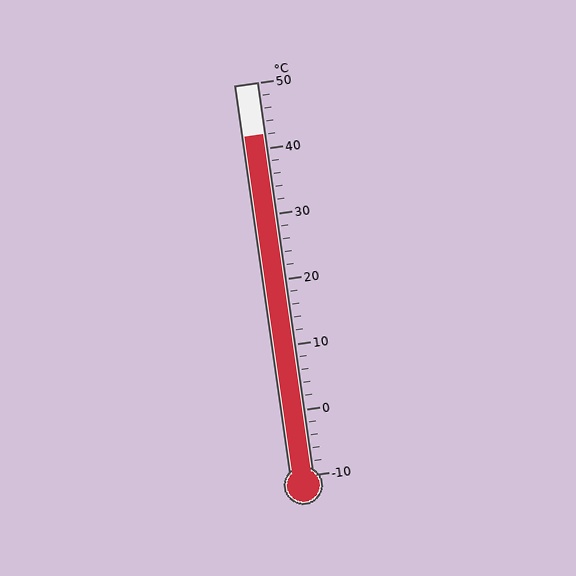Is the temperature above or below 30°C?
The temperature is above 30°C.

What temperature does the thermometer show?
The thermometer shows approximately 42°C.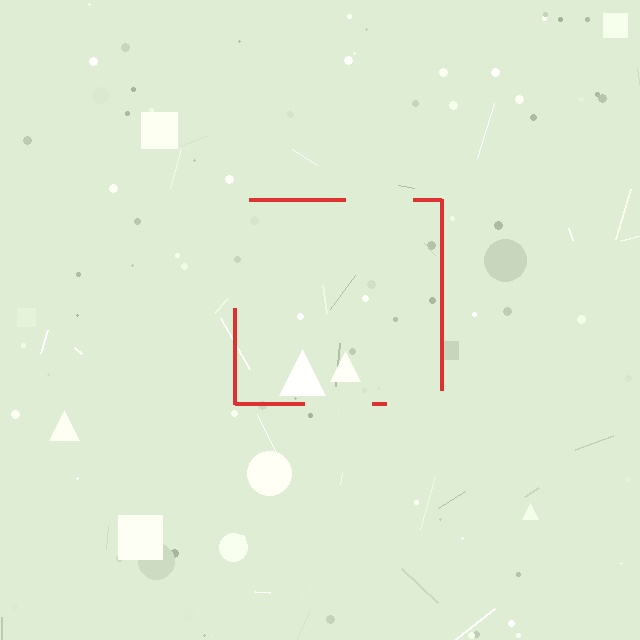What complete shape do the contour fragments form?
The contour fragments form a square.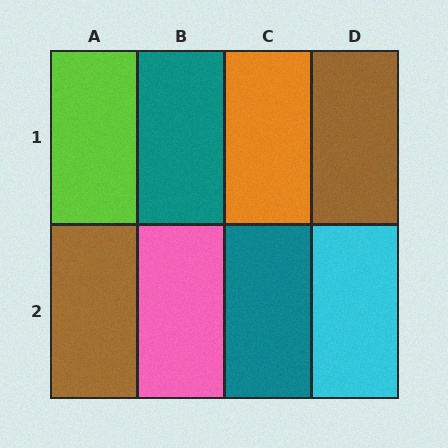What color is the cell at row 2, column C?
Teal.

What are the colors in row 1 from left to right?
Lime, teal, orange, brown.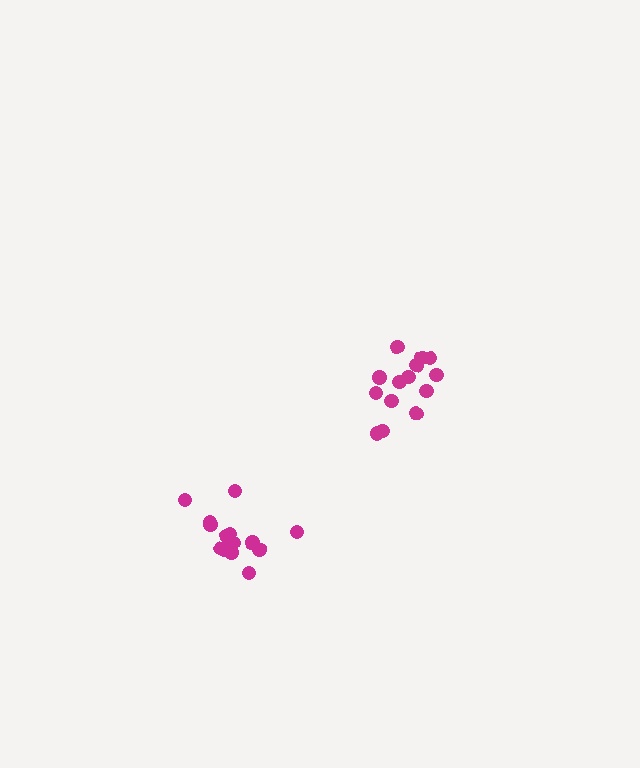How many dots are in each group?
Group 1: 14 dots, Group 2: 16 dots (30 total).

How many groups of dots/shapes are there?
There are 2 groups.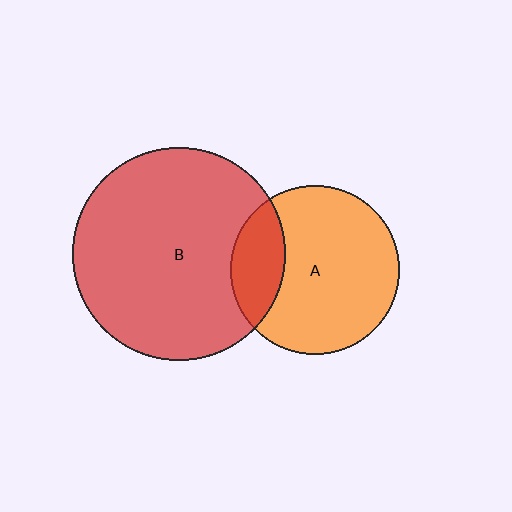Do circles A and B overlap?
Yes.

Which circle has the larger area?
Circle B (red).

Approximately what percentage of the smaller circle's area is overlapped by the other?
Approximately 20%.